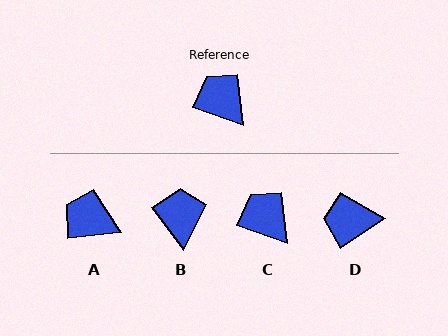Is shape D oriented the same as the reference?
No, it is off by about 53 degrees.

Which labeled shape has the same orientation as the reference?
C.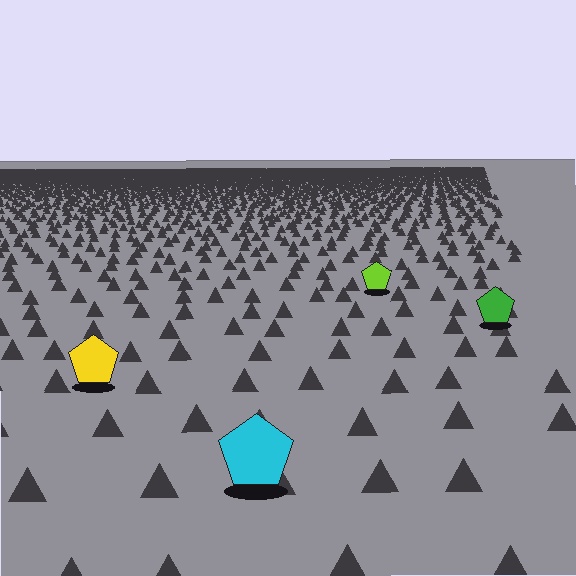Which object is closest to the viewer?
The cyan pentagon is closest. The texture marks near it are larger and more spread out.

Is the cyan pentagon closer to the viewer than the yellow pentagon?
Yes. The cyan pentagon is closer — you can tell from the texture gradient: the ground texture is coarser near it.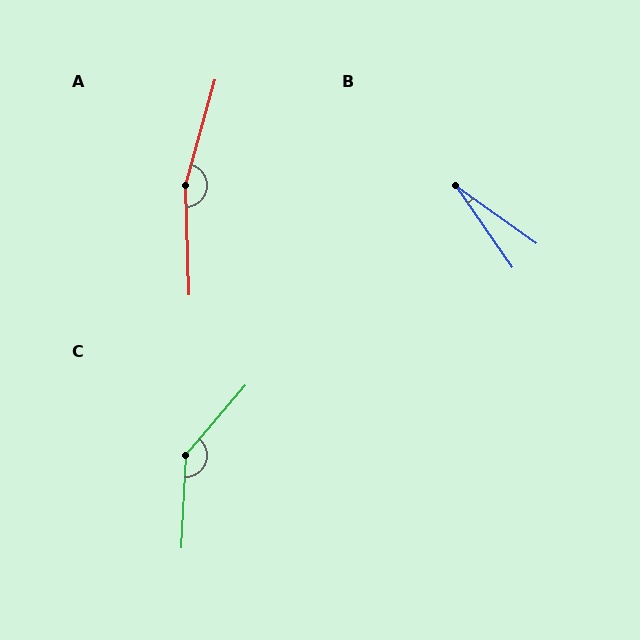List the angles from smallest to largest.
B (20°), C (142°), A (163°).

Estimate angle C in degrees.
Approximately 142 degrees.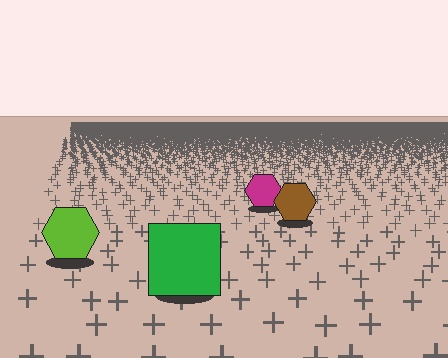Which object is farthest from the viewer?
The magenta hexagon is farthest from the viewer. It appears smaller and the ground texture around it is denser.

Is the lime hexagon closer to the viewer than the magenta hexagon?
Yes. The lime hexagon is closer — you can tell from the texture gradient: the ground texture is coarser near it.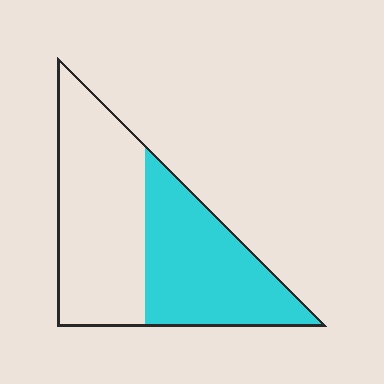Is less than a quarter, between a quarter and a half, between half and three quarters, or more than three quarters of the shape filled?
Between a quarter and a half.